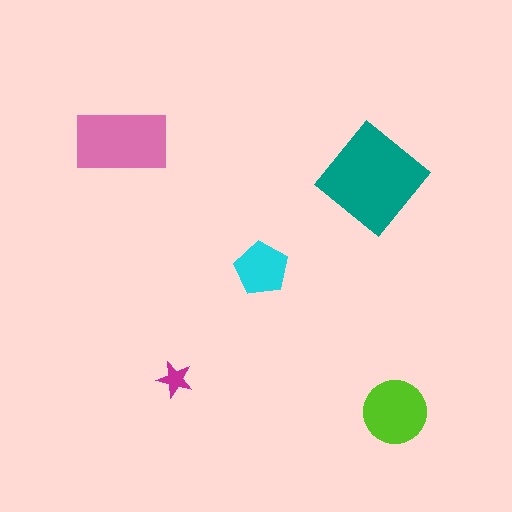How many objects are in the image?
There are 5 objects in the image.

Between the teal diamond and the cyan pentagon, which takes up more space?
The teal diamond.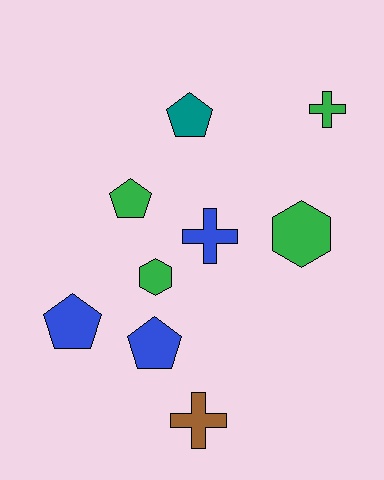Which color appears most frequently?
Green, with 4 objects.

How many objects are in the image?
There are 9 objects.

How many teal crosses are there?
There are no teal crosses.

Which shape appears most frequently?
Pentagon, with 4 objects.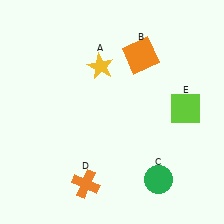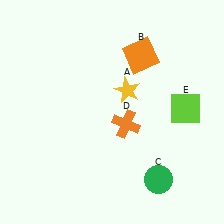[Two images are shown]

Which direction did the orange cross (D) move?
The orange cross (D) moved up.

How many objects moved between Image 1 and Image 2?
2 objects moved between the two images.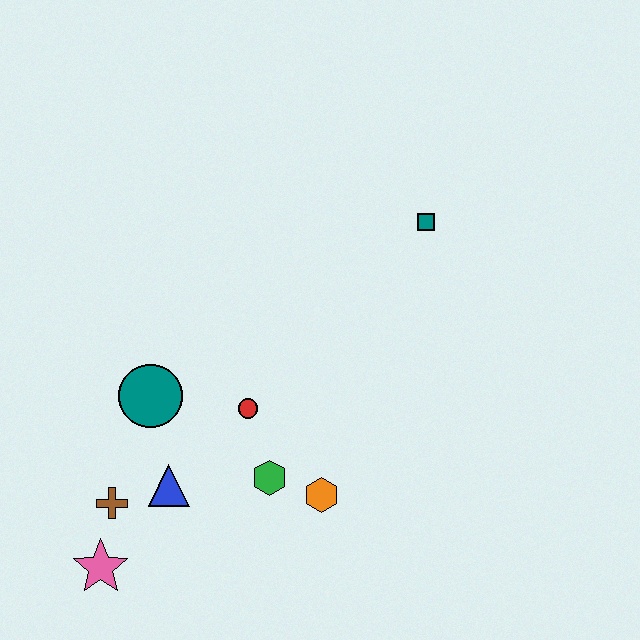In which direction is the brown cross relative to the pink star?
The brown cross is above the pink star.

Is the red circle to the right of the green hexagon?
No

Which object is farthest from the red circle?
The teal square is farthest from the red circle.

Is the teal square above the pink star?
Yes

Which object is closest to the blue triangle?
The brown cross is closest to the blue triangle.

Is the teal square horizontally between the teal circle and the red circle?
No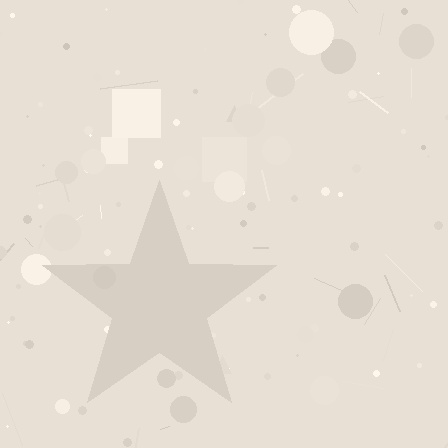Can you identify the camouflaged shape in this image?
The camouflaged shape is a star.